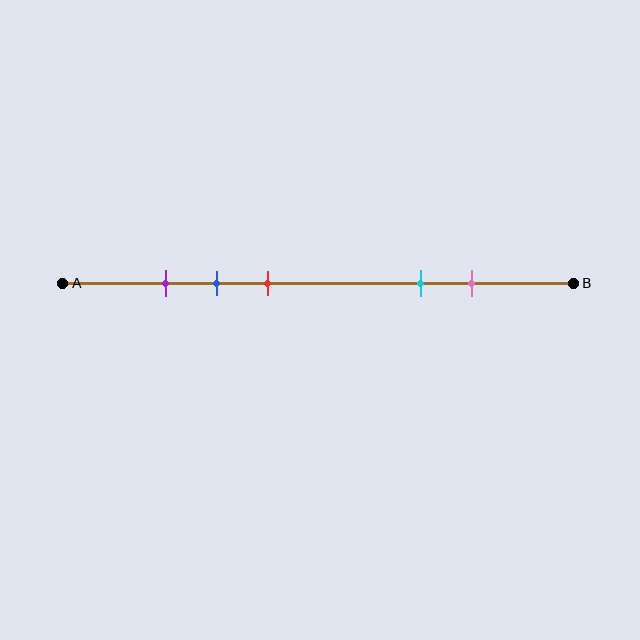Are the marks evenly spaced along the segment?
No, the marks are not evenly spaced.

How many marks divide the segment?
There are 5 marks dividing the segment.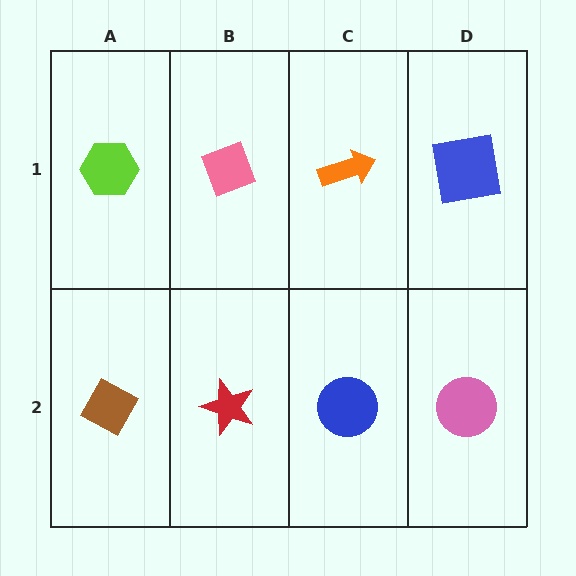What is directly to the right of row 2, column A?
A red star.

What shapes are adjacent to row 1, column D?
A pink circle (row 2, column D), an orange arrow (row 1, column C).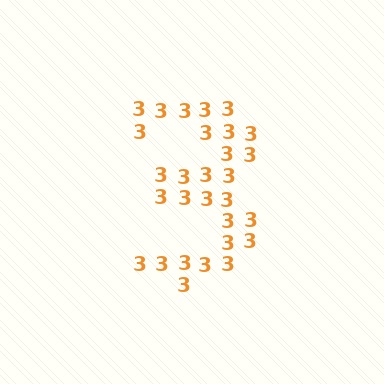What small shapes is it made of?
It is made of small digit 3's.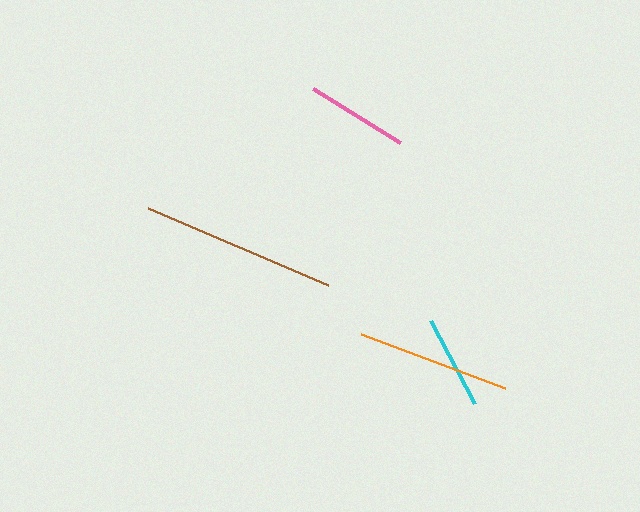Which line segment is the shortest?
The cyan line is the shortest at approximately 94 pixels.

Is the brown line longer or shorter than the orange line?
The brown line is longer than the orange line.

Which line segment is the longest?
The brown line is the longest at approximately 196 pixels.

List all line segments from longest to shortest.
From longest to shortest: brown, orange, pink, cyan.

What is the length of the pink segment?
The pink segment is approximately 102 pixels long.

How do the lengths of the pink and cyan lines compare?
The pink and cyan lines are approximately the same length.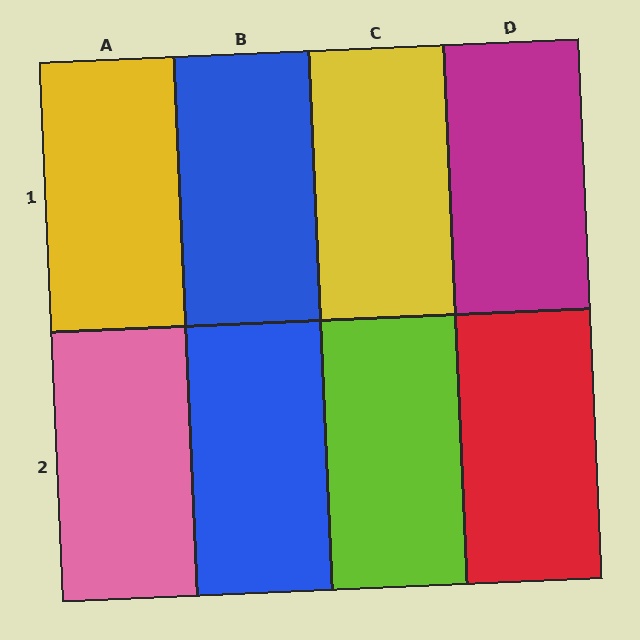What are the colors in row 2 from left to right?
Pink, blue, lime, red.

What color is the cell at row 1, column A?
Yellow.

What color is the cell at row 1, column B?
Blue.